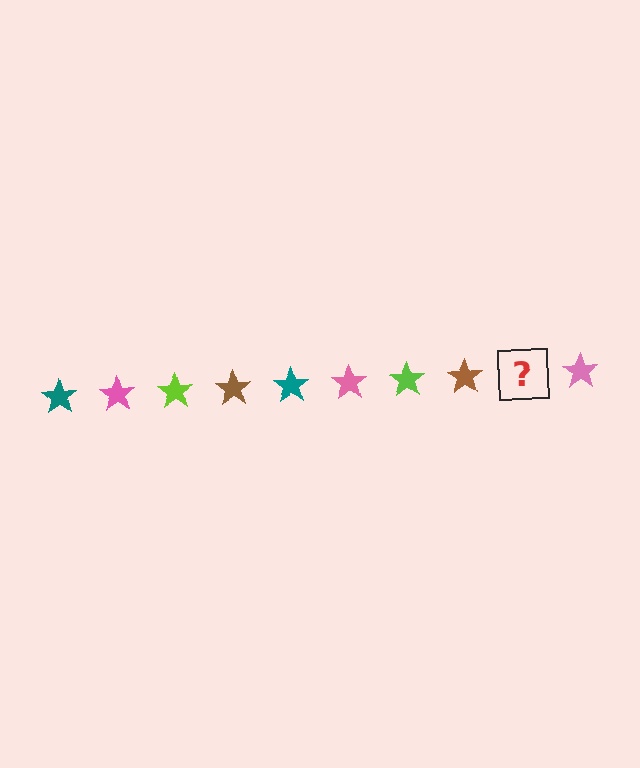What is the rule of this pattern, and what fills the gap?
The rule is that the pattern cycles through teal, pink, lime, brown stars. The gap should be filled with a teal star.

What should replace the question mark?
The question mark should be replaced with a teal star.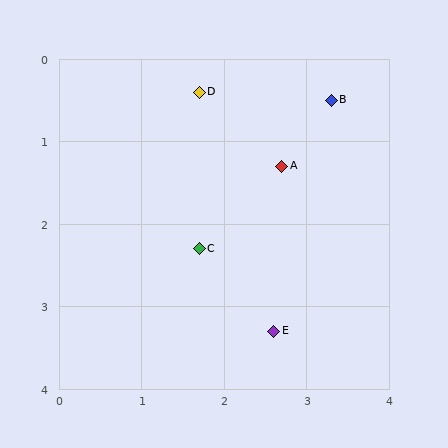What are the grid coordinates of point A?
Point A is at approximately (2.7, 1.3).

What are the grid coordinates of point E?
Point E is at approximately (2.6, 3.3).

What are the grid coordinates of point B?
Point B is at approximately (3.3, 0.5).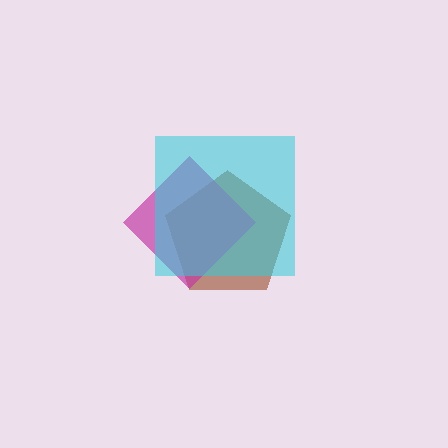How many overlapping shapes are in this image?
There are 3 overlapping shapes in the image.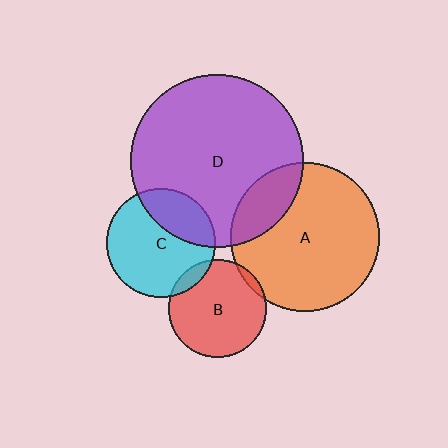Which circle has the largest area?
Circle D (purple).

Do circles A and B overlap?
Yes.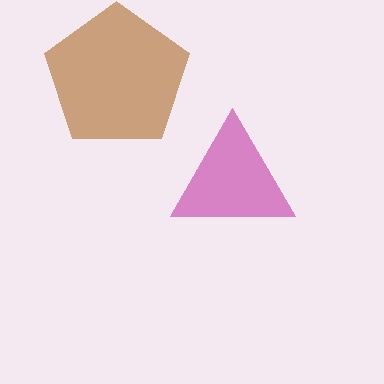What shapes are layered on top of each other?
The layered shapes are: a brown pentagon, a magenta triangle.